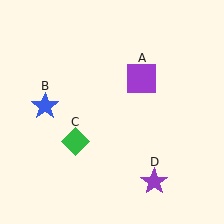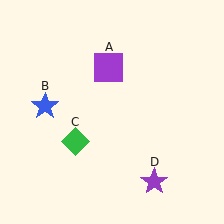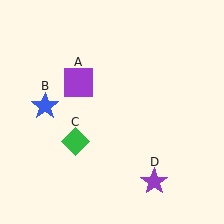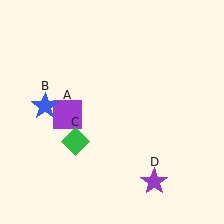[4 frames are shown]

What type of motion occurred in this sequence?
The purple square (object A) rotated counterclockwise around the center of the scene.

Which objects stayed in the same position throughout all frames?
Blue star (object B) and green diamond (object C) and purple star (object D) remained stationary.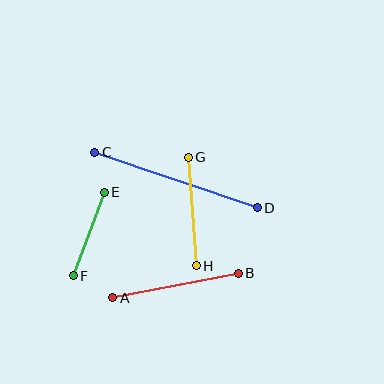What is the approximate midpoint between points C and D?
The midpoint is at approximately (176, 180) pixels.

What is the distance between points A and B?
The distance is approximately 128 pixels.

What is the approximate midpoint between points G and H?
The midpoint is at approximately (192, 212) pixels.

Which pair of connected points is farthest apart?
Points C and D are farthest apart.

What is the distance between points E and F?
The distance is approximately 89 pixels.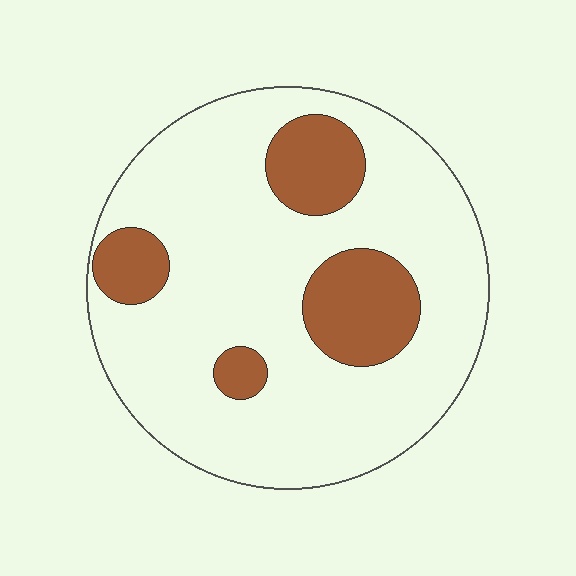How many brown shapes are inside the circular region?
4.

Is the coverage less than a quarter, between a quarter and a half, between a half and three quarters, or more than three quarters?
Less than a quarter.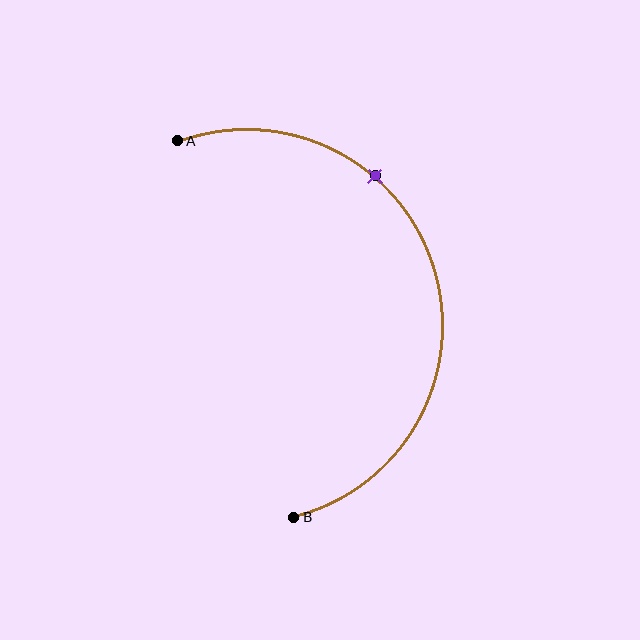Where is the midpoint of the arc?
The arc midpoint is the point on the curve farthest from the straight line joining A and B. It sits to the right of that line.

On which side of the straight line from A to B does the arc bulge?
The arc bulges to the right of the straight line connecting A and B.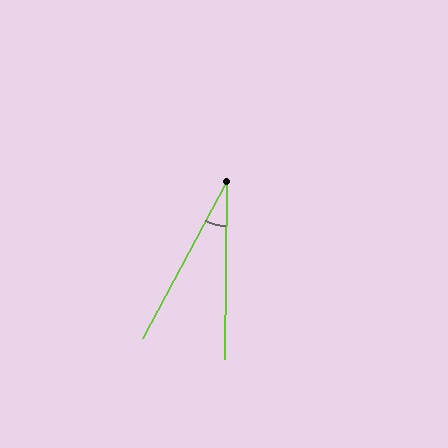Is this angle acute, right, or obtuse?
It is acute.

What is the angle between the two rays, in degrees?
Approximately 27 degrees.